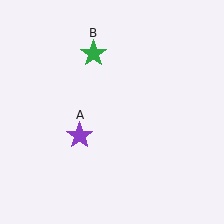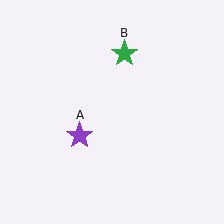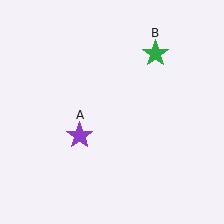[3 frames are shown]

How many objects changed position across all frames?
1 object changed position: green star (object B).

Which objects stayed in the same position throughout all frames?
Purple star (object A) remained stationary.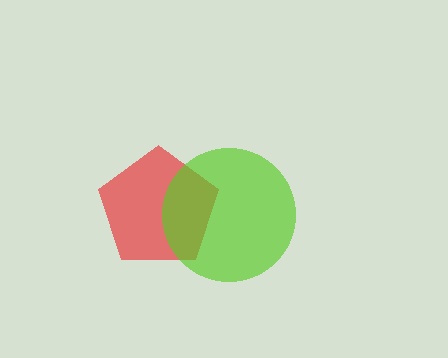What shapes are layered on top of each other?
The layered shapes are: a red pentagon, a lime circle.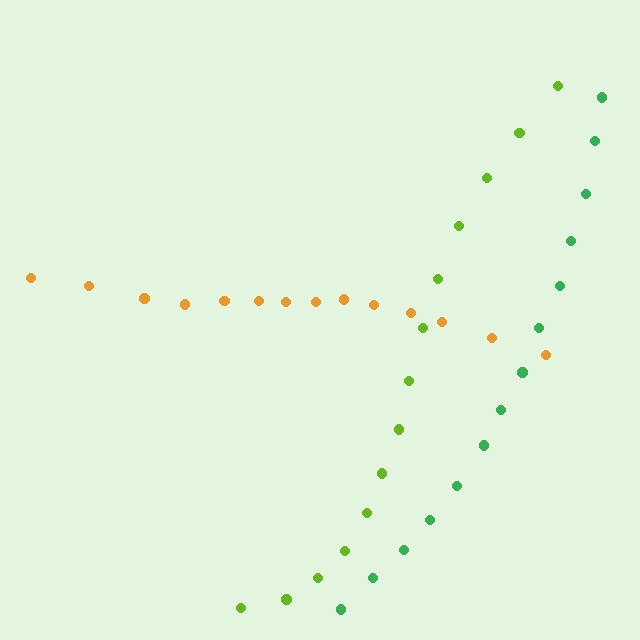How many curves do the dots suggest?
There are 3 distinct paths.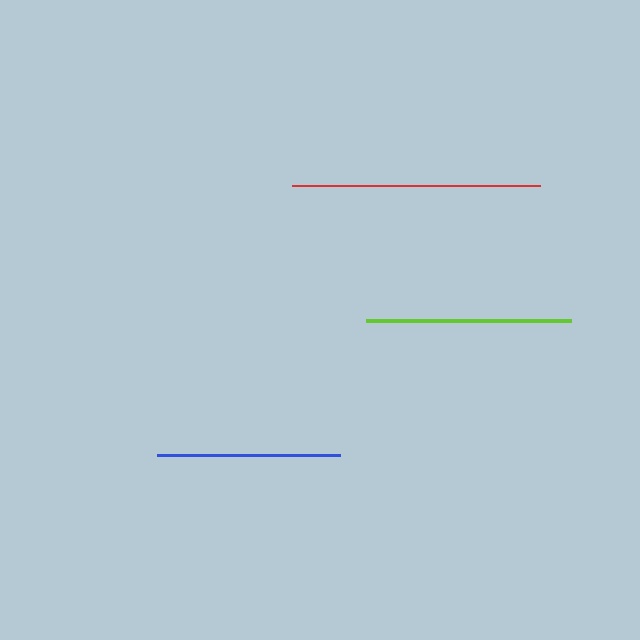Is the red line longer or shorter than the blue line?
The red line is longer than the blue line.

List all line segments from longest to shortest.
From longest to shortest: red, lime, blue.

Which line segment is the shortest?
The blue line is the shortest at approximately 183 pixels.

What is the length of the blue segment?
The blue segment is approximately 183 pixels long.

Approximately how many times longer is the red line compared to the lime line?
The red line is approximately 1.2 times the length of the lime line.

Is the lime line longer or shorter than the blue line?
The lime line is longer than the blue line.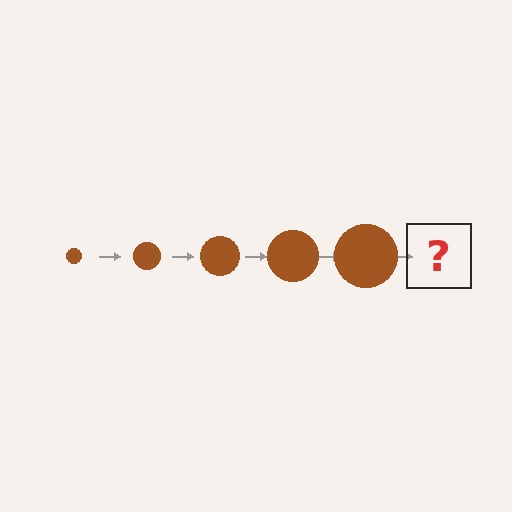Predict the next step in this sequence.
The next step is a brown circle, larger than the previous one.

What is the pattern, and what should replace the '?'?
The pattern is that the circle gets progressively larger each step. The '?' should be a brown circle, larger than the previous one.